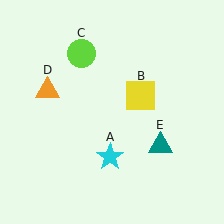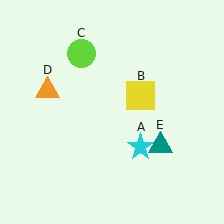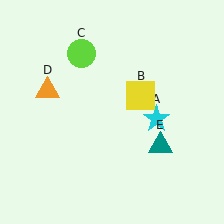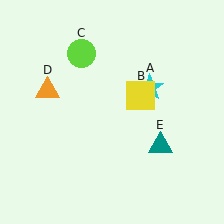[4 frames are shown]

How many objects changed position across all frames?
1 object changed position: cyan star (object A).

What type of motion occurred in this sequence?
The cyan star (object A) rotated counterclockwise around the center of the scene.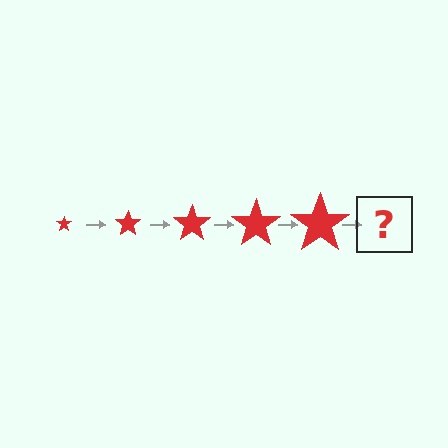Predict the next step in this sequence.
The next step is a red star, larger than the previous one.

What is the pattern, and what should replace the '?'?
The pattern is that the star gets progressively larger each step. The '?' should be a red star, larger than the previous one.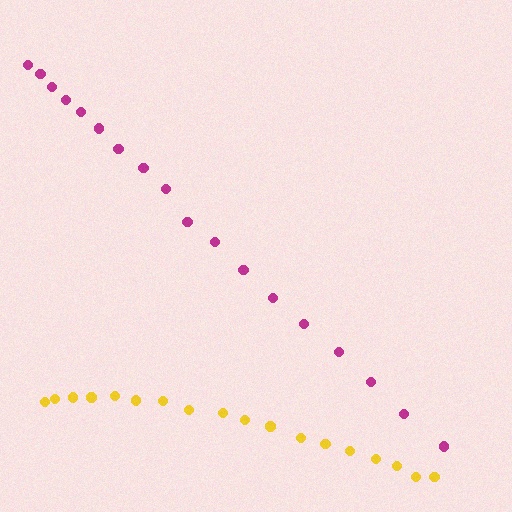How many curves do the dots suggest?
There are 2 distinct paths.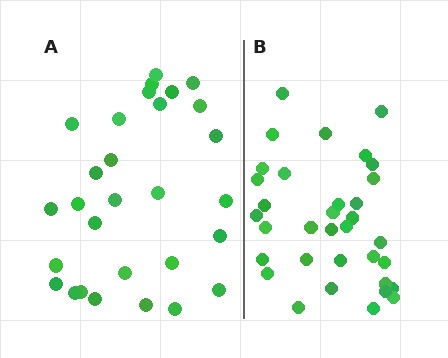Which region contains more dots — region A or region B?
Region B (the right region) has more dots.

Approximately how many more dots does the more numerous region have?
Region B has about 5 more dots than region A.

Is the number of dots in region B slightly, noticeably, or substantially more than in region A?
Region B has only slightly more — the two regions are fairly close. The ratio is roughly 1.2 to 1.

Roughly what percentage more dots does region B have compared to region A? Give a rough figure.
About 15% more.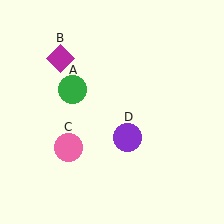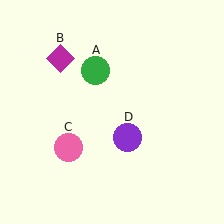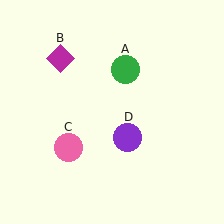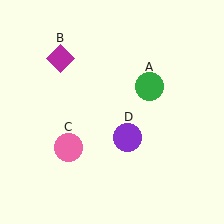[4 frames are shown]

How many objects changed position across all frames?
1 object changed position: green circle (object A).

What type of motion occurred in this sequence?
The green circle (object A) rotated clockwise around the center of the scene.